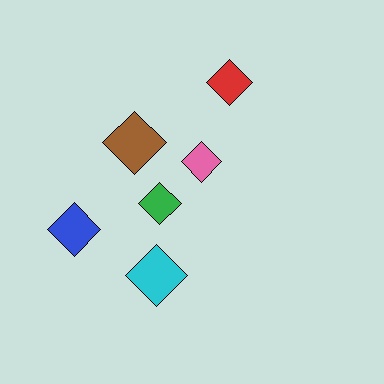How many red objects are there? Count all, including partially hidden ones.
There is 1 red object.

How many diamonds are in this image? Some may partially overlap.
There are 6 diamonds.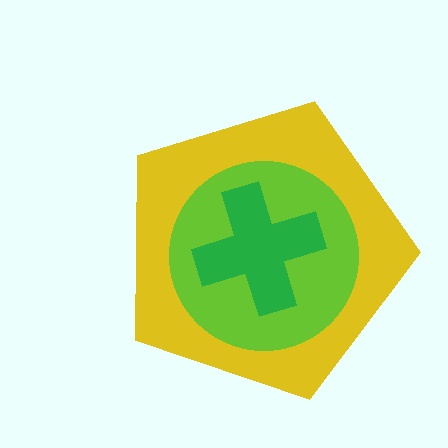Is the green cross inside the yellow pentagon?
Yes.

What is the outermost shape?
The yellow pentagon.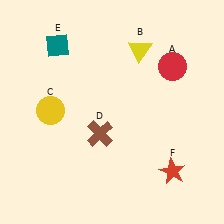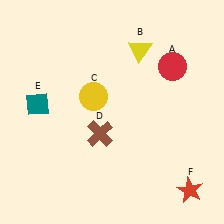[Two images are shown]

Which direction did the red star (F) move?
The red star (F) moved down.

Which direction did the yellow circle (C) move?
The yellow circle (C) moved right.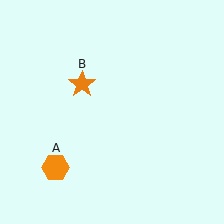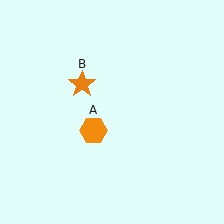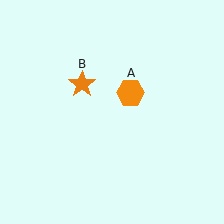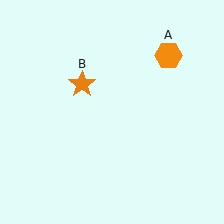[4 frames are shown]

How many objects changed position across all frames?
1 object changed position: orange hexagon (object A).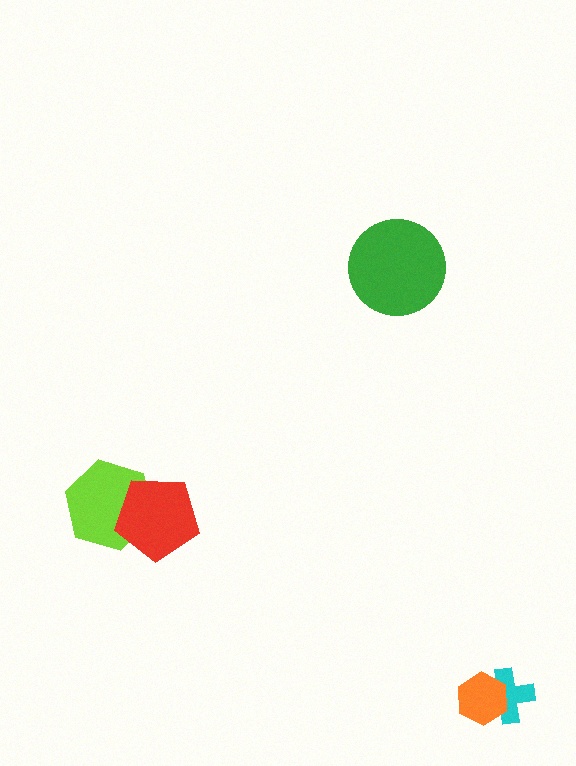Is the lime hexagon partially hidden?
Yes, it is partially covered by another shape.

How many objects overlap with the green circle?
0 objects overlap with the green circle.